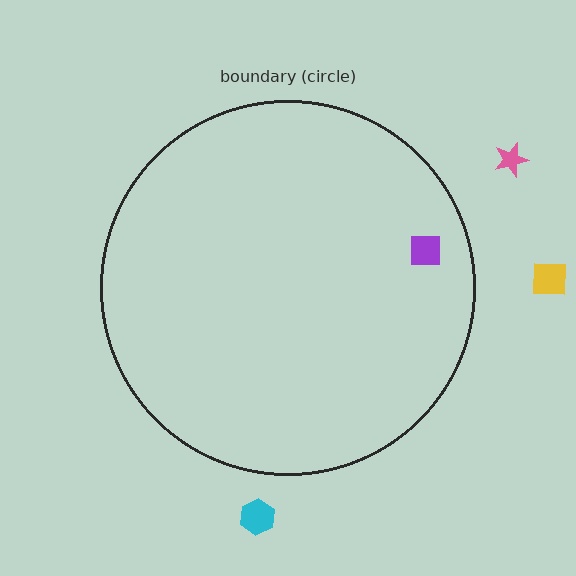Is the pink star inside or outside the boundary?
Outside.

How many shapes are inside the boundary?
1 inside, 3 outside.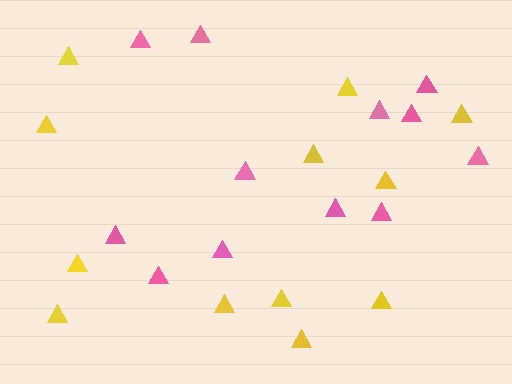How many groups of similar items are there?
There are 2 groups: one group of pink triangles (12) and one group of yellow triangles (12).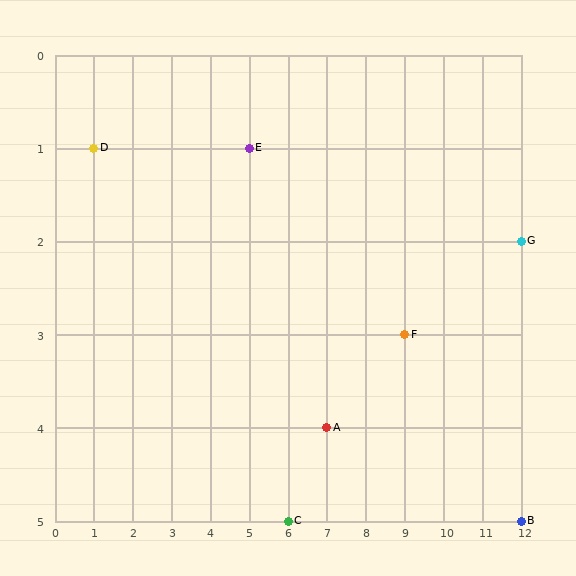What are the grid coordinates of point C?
Point C is at grid coordinates (6, 5).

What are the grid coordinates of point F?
Point F is at grid coordinates (9, 3).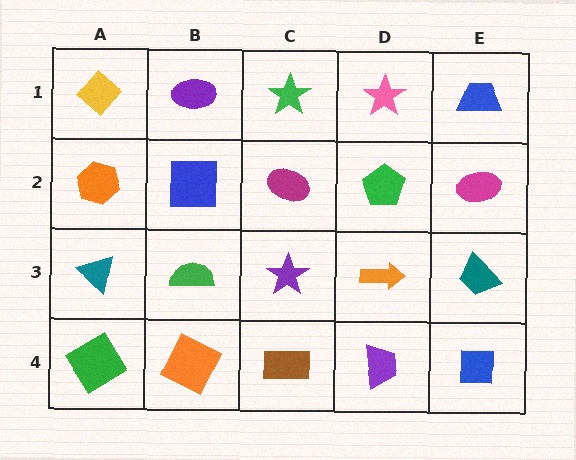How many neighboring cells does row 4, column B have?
3.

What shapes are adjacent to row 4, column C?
A purple star (row 3, column C), an orange square (row 4, column B), a purple trapezoid (row 4, column D).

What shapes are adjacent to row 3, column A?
An orange hexagon (row 2, column A), a green diamond (row 4, column A), a green semicircle (row 3, column B).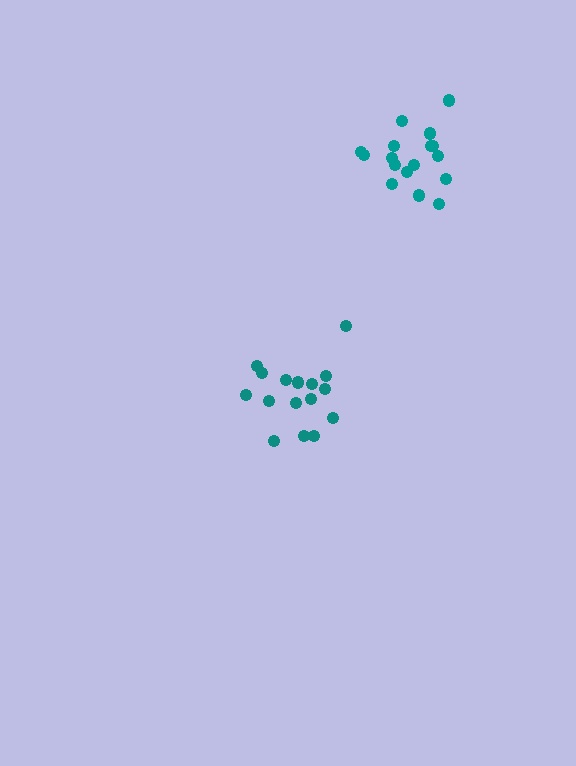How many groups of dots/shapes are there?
There are 2 groups.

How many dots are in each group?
Group 1: 18 dots, Group 2: 16 dots (34 total).